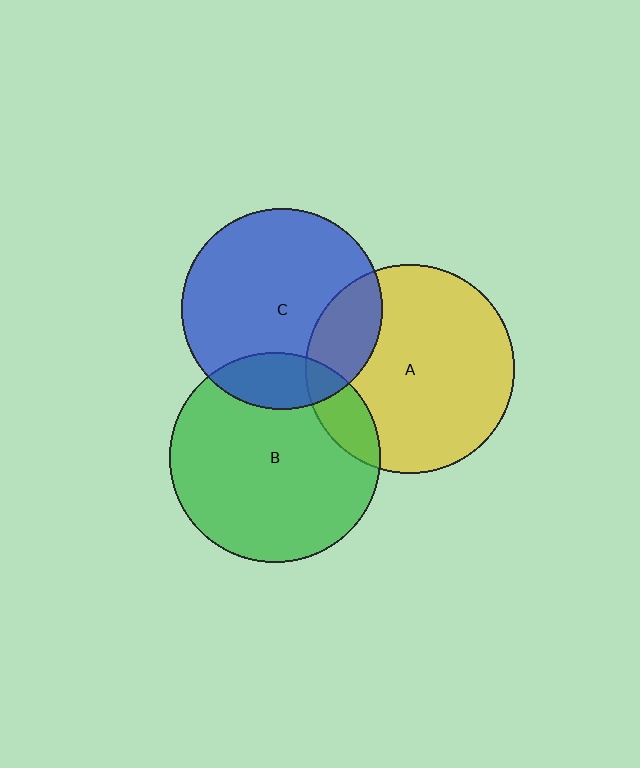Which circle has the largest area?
Circle B (green).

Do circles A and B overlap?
Yes.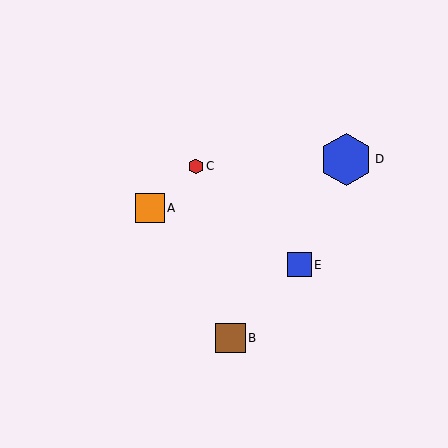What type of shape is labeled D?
Shape D is a blue hexagon.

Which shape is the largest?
The blue hexagon (labeled D) is the largest.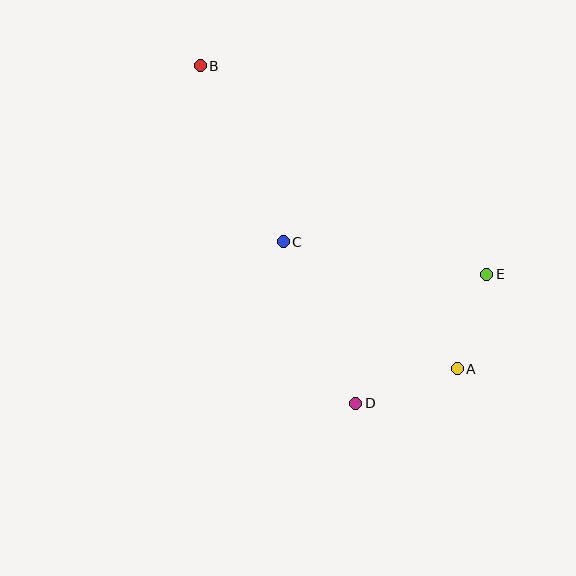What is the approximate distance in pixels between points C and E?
The distance between C and E is approximately 206 pixels.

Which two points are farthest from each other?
Points A and B are farthest from each other.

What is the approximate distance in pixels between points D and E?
The distance between D and E is approximately 184 pixels.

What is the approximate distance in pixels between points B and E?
The distance between B and E is approximately 354 pixels.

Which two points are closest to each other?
Points A and E are closest to each other.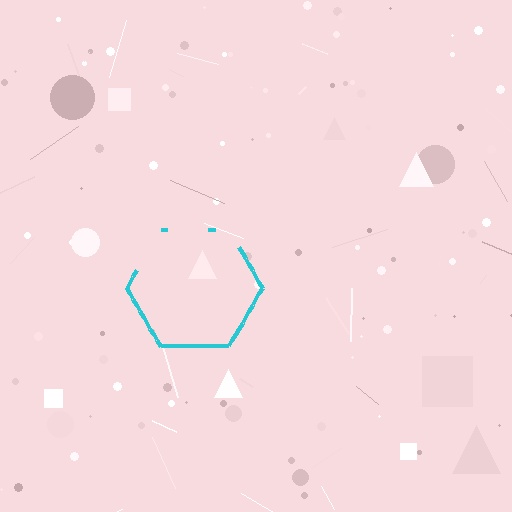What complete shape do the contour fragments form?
The contour fragments form a hexagon.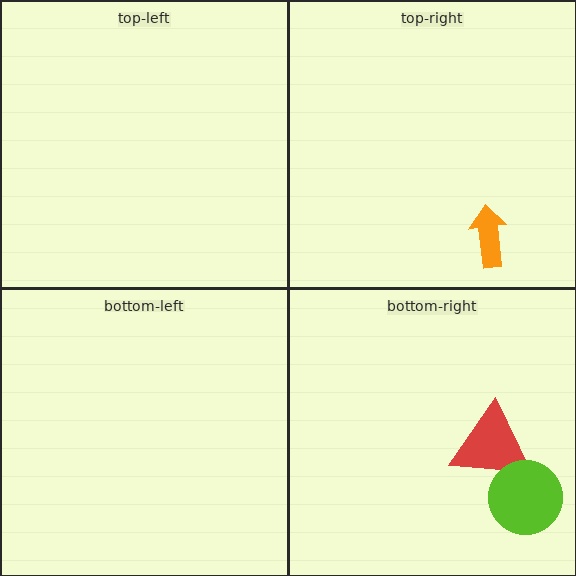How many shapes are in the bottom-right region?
2.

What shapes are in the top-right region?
The orange arrow.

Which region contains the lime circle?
The bottom-right region.